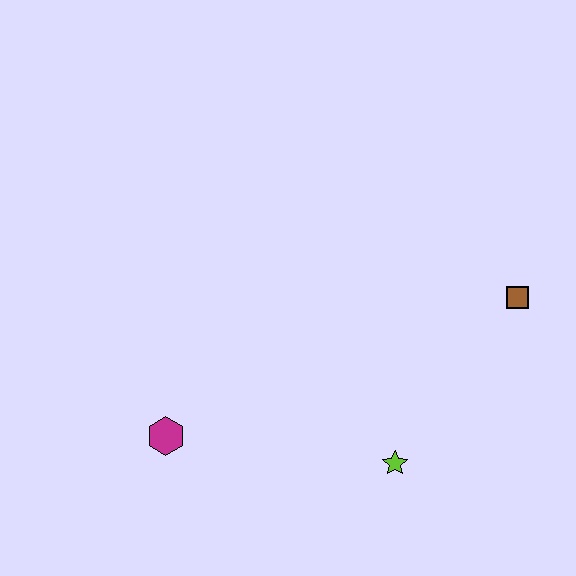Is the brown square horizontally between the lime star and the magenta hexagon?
No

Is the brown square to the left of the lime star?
No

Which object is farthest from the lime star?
The magenta hexagon is farthest from the lime star.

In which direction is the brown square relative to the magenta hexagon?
The brown square is to the right of the magenta hexagon.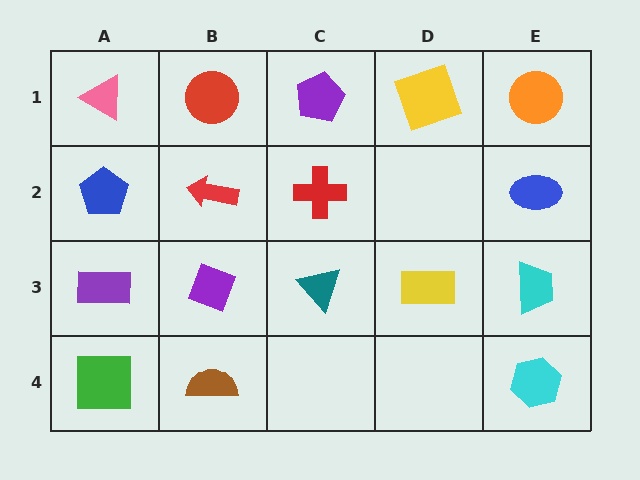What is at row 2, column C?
A red cross.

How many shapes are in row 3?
5 shapes.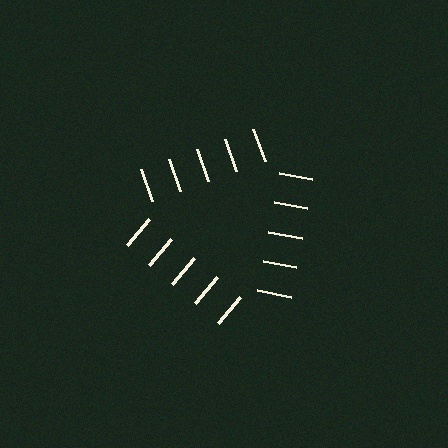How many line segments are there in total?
15 — 5 along each of the 3 edges.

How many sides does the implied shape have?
3 sides — the line-ends trace a triangle.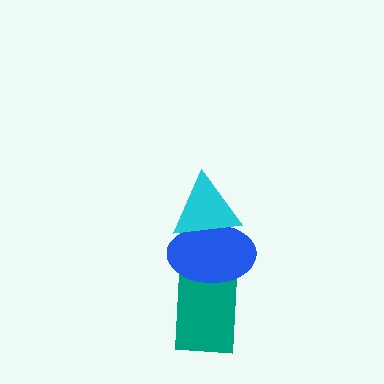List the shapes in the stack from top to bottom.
From top to bottom: the cyan triangle, the blue ellipse, the teal rectangle.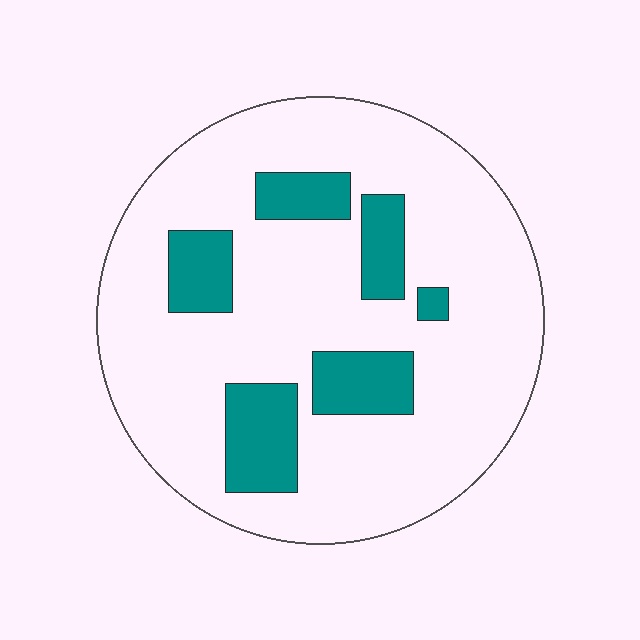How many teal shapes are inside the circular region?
6.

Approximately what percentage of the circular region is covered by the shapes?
Approximately 20%.